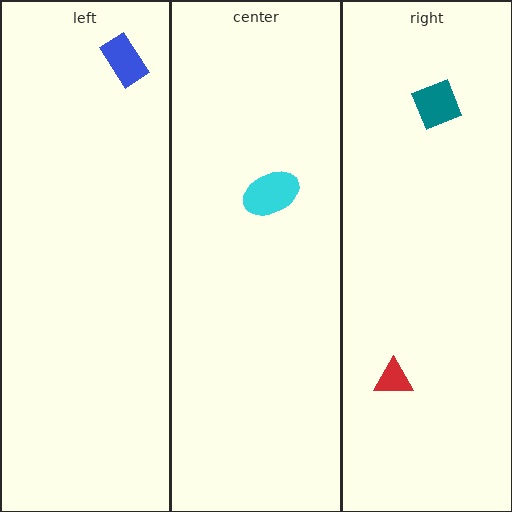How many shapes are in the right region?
2.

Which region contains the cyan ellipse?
The center region.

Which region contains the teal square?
The right region.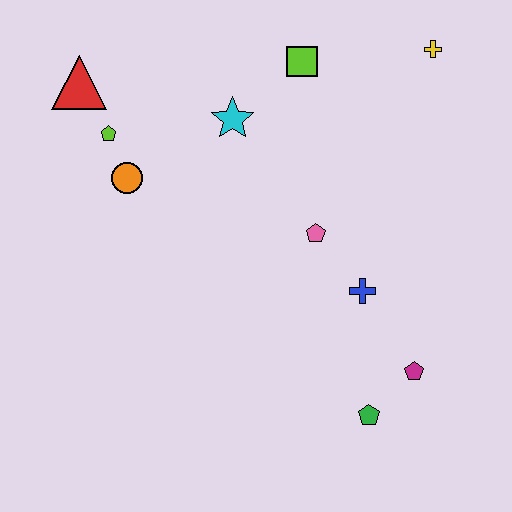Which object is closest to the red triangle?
The lime pentagon is closest to the red triangle.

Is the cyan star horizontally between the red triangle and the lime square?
Yes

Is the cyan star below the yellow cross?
Yes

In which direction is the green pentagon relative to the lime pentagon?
The green pentagon is below the lime pentagon.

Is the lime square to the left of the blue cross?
Yes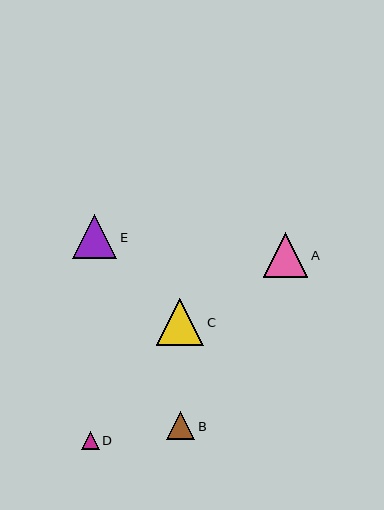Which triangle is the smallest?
Triangle D is the smallest with a size of approximately 17 pixels.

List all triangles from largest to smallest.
From largest to smallest: C, A, E, B, D.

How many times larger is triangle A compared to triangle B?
Triangle A is approximately 1.6 times the size of triangle B.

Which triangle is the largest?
Triangle C is the largest with a size of approximately 47 pixels.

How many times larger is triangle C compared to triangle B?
Triangle C is approximately 1.7 times the size of triangle B.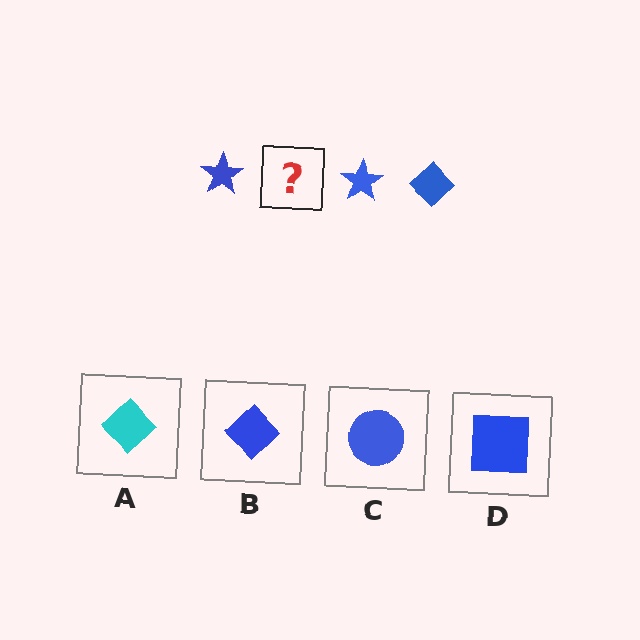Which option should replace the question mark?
Option B.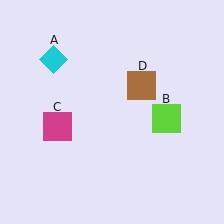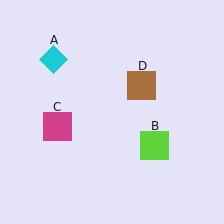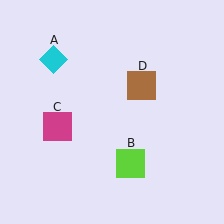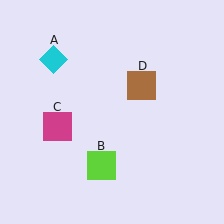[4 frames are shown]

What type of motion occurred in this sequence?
The lime square (object B) rotated clockwise around the center of the scene.